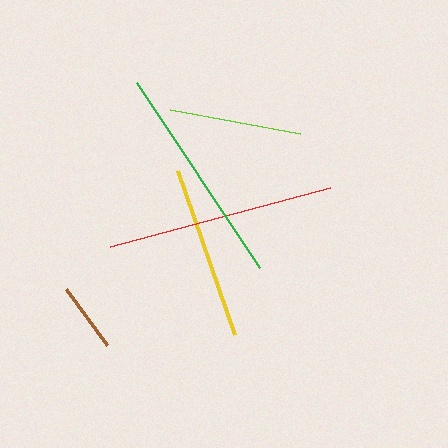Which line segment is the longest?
The red line is the longest at approximately 228 pixels.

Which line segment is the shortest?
The brown line is the shortest at approximately 69 pixels.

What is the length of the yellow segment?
The yellow segment is approximately 173 pixels long.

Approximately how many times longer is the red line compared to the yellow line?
The red line is approximately 1.3 times the length of the yellow line.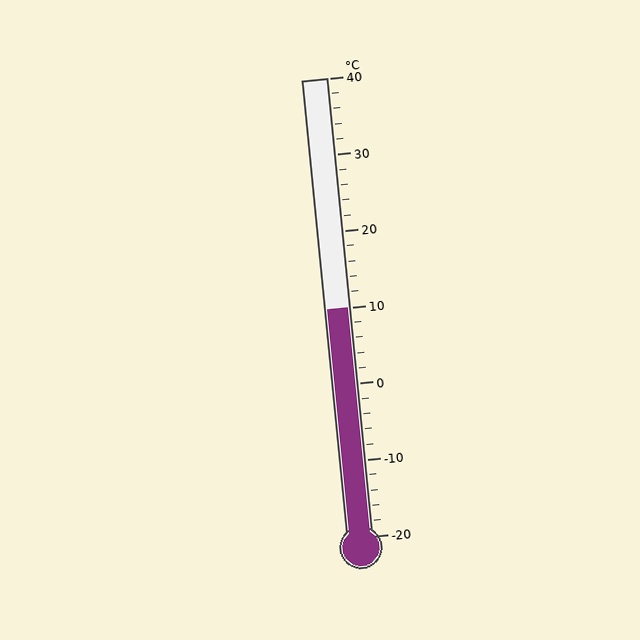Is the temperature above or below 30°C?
The temperature is below 30°C.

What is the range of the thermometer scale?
The thermometer scale ranges from -20°C to 40°C.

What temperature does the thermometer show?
The thermometer shows approximately 10°C.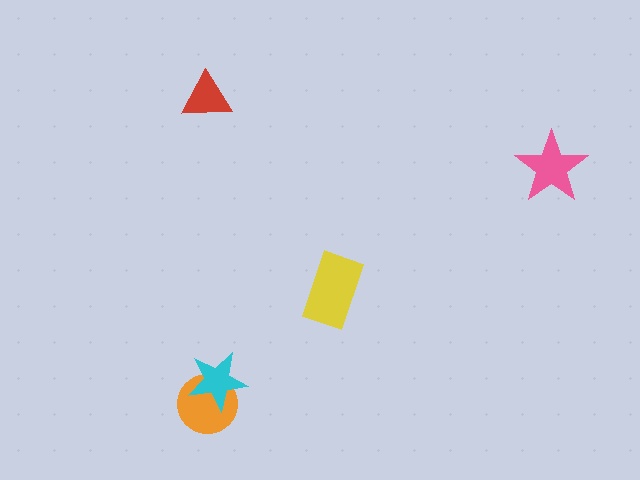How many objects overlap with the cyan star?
1 object overlaps with the cyan star.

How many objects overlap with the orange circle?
1 object overlaps with the orange circle.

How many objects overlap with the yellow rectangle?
0 objects overlap with the yellow rectangle.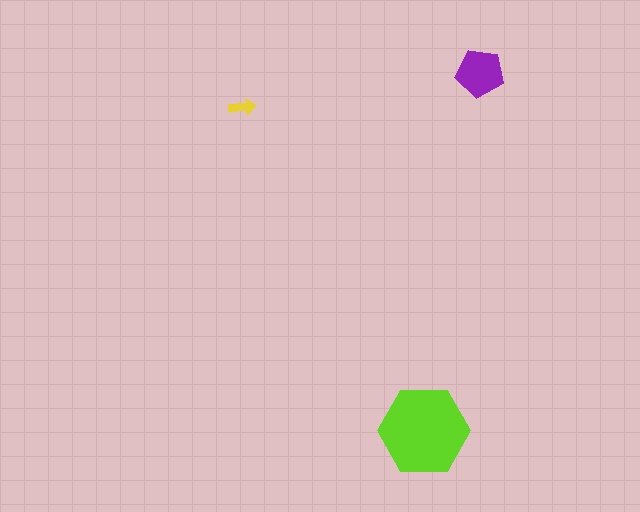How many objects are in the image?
There are 3 objects in the image.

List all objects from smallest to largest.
The yellow arrow, the purple pentagon, the lime hexagon.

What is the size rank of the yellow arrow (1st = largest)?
3rd.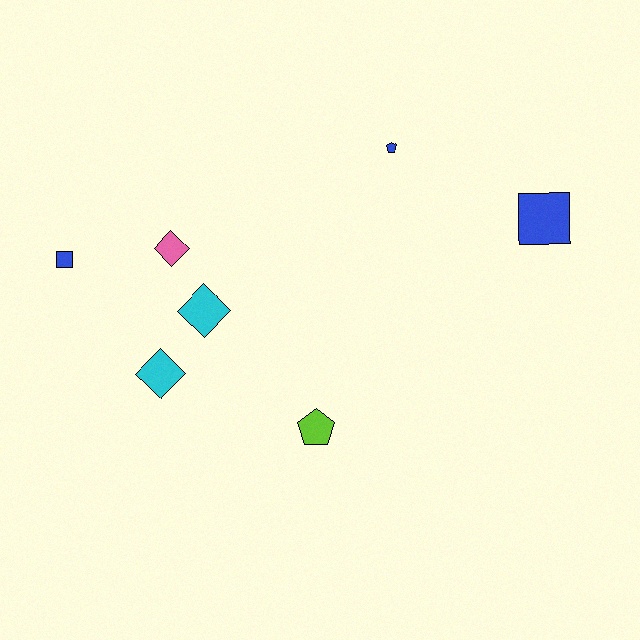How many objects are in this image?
There are 7 objects.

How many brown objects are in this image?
There are no brown objects.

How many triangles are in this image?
There are no triangles.